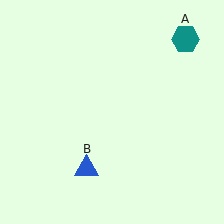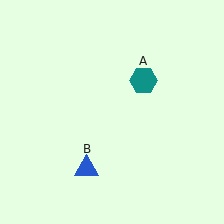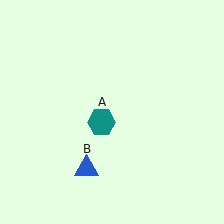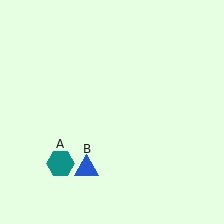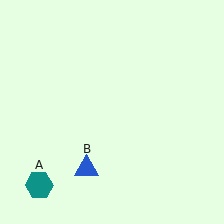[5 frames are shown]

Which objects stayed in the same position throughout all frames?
Blue triangle (object B) remained stationary.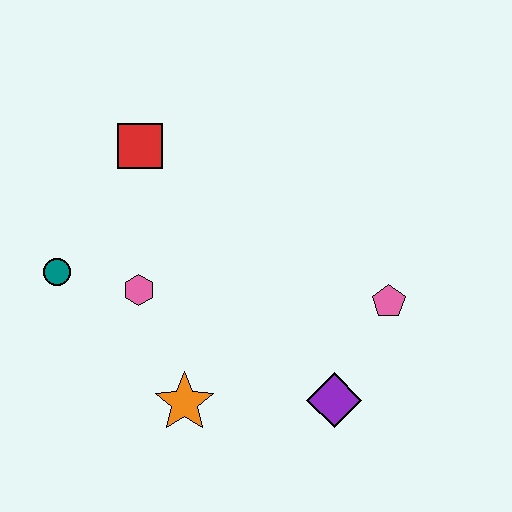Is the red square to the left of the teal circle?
No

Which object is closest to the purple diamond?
The pink pentagon is closest to the purple diamond.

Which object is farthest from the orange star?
The red square is farthest from the orange star.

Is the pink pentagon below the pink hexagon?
Yes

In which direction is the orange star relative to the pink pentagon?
The orange star is to the left of the pink pentagon.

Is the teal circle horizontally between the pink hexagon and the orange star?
No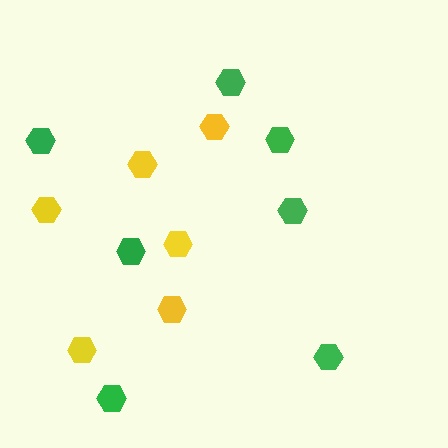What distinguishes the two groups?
There are 2 groups: one group of green hexagons (7) and one group of yellow hexagons (6).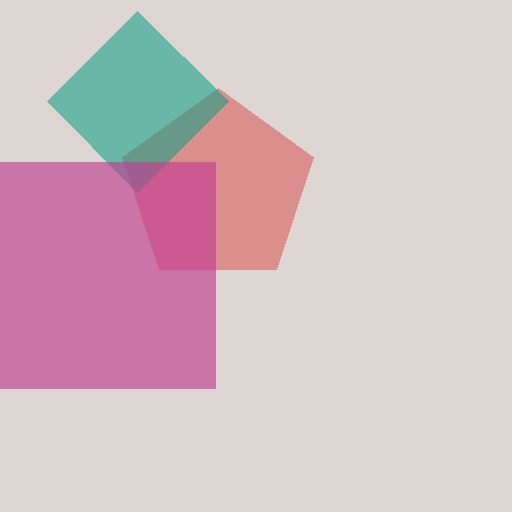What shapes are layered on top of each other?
The layered shapes are: a red pentagon, a teal diamond, a magenta square.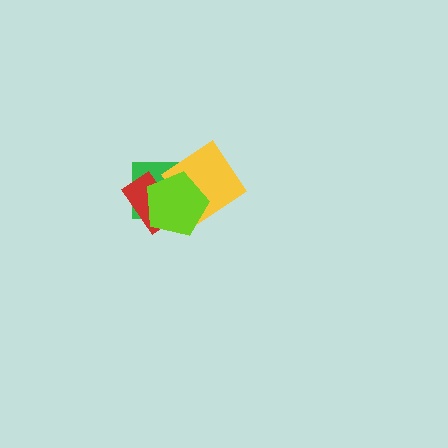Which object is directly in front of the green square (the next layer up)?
The red rectangle is directly in front of the green square.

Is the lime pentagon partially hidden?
No, no other shape covers it.